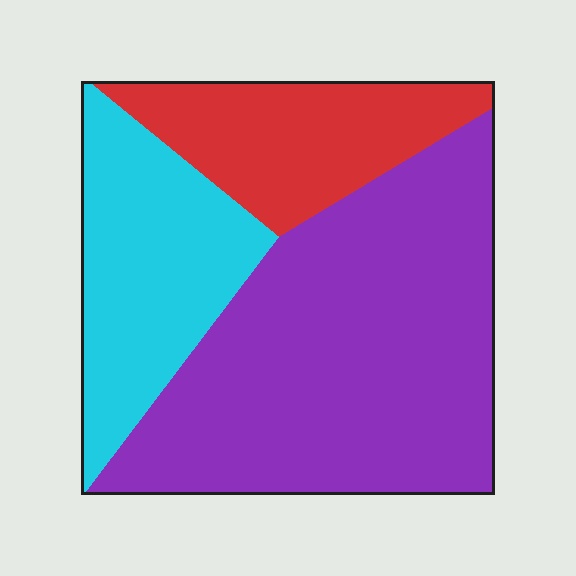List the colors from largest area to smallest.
From largest to smallest: purple, cyan, red.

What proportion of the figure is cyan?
Cyan takes up about one quarter (1/4) of the figure.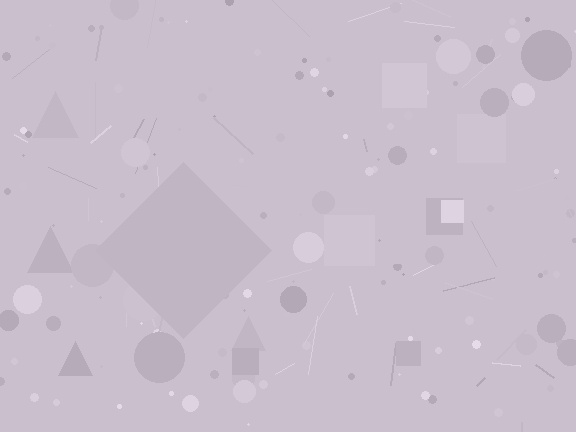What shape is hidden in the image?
A diamond is hidden in the image.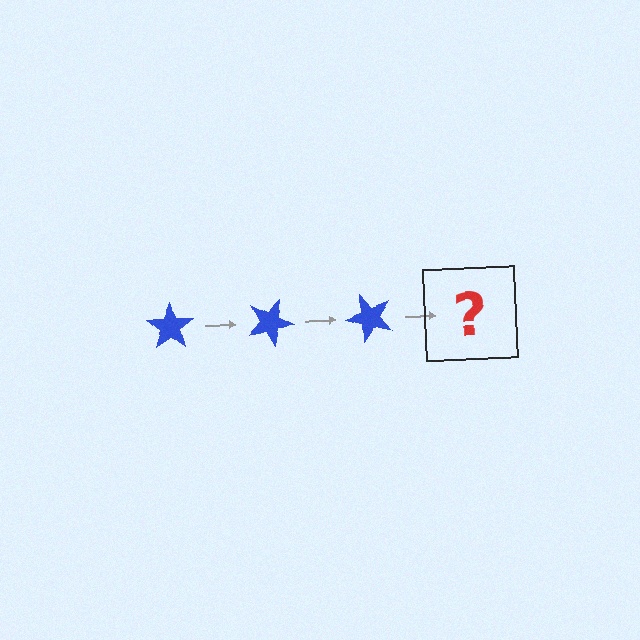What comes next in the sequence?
The next element should be a blue star rotated 75 degrees.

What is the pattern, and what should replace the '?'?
The pattern is that the star rotates 25 degrees each step. The '?' should be a blue star rotated 75 degrees.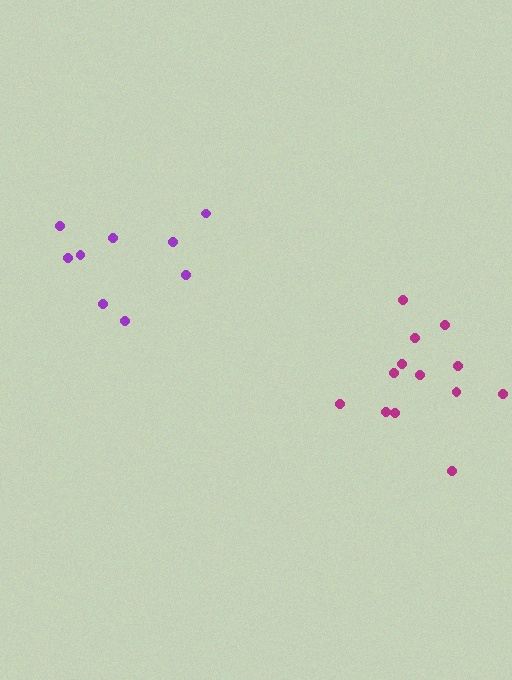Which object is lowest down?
The magenta cluster is bottommost.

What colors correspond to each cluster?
The clusters are colored: magenta, purple.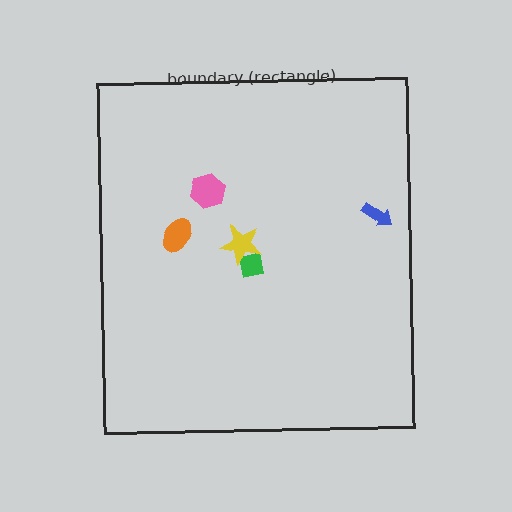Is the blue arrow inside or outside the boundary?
Inside.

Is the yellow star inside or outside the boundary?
Inside.